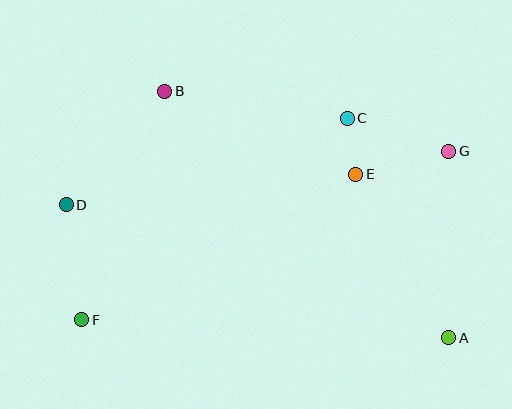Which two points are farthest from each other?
Points A and D are farthest from each other.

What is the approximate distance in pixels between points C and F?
The distance between C and F is approximately 333 pixels.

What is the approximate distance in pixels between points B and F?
The distance between B and F is approximately 243 pixels.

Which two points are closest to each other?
Points C and E are closest to each other.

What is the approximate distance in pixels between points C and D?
The distance between C and D is approximately 294 pixels.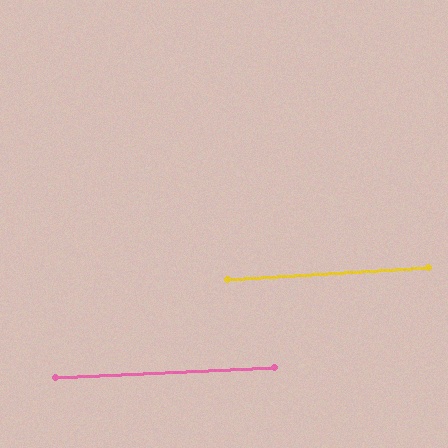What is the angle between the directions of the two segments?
Approximately 1 degree.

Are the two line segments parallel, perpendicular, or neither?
Parallel — their directions differ by only 0.8°.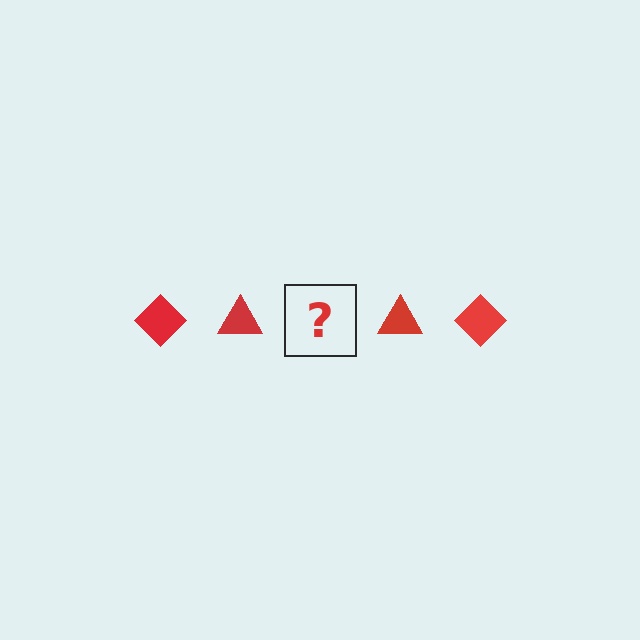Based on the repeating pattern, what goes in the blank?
The blank should be a red diamond.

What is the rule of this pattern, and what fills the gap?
The rule is that the pattern cycles through diamond, triangle shapes in red. The gap should be filled with a red diamond.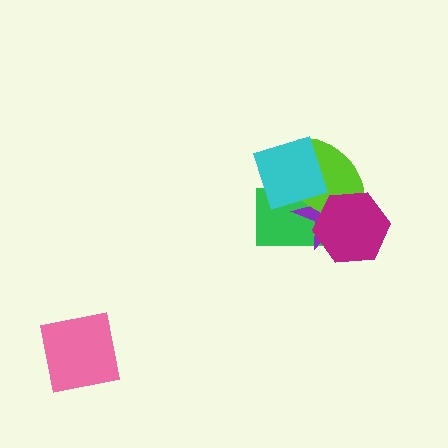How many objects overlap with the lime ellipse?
4 objects overlap with the lime ellipse.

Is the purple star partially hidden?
Yes, it is partially covered by another shape.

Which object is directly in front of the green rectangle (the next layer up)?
The purple star is directly in front of the green rectangle.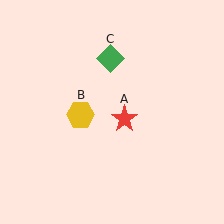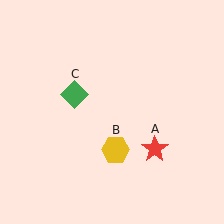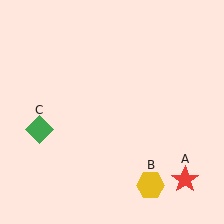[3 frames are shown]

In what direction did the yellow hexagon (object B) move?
The yellow hexagon (object B) moved down and to the right.